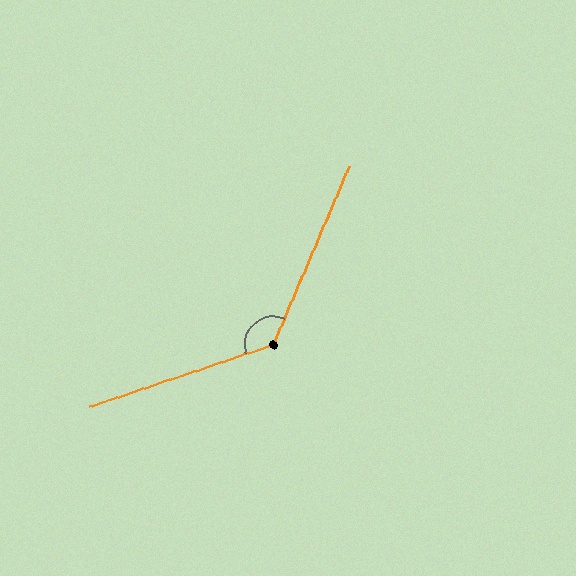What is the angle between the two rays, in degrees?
Approximately 132 degrees.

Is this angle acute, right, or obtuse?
It is obtuse.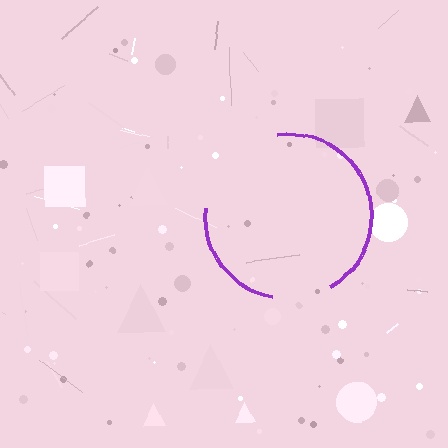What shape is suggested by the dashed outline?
The dashed outline suggests a circle.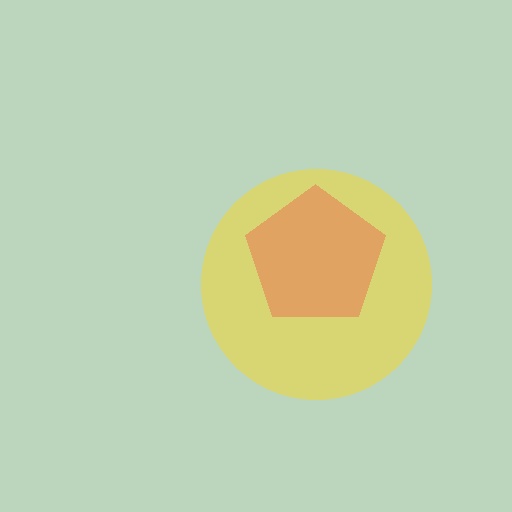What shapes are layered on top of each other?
The layered shapes are: a magenta pentagon, a yellow circle.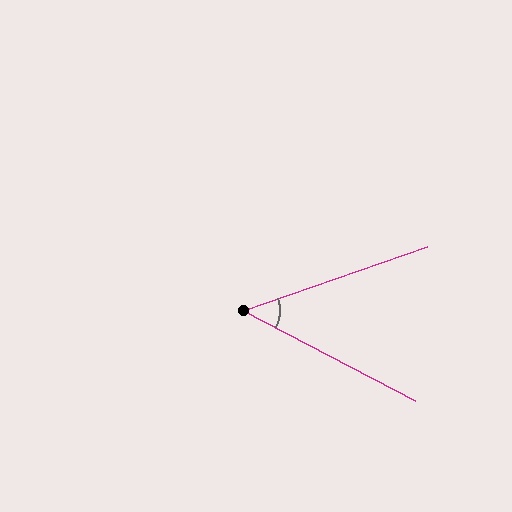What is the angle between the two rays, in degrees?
Approximately 47 degrees.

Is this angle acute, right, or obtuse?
It is acute.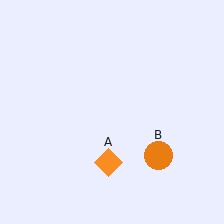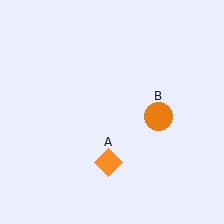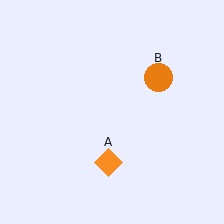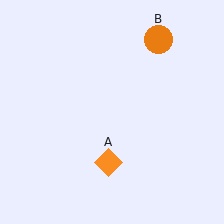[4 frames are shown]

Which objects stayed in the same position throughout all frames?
Orange diamond (object A) remained stationary.